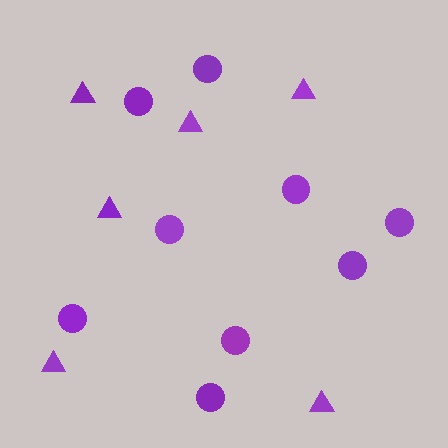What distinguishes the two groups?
There are 2 groups: one group of triangles (6) and one group of circles (9).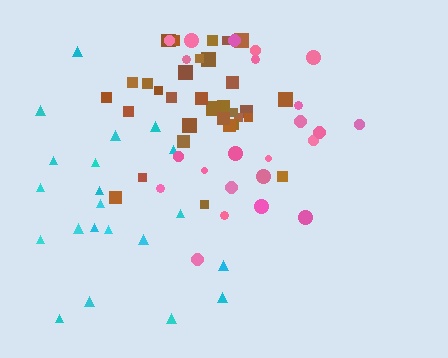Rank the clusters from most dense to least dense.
brown, pink, cyan.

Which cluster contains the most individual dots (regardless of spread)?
Brown (34).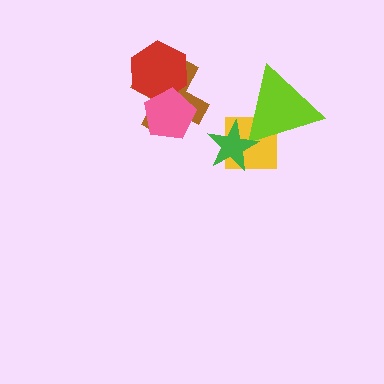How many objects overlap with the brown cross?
2 objects overlap with the brown cross.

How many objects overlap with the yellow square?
2 objects overlap with the yellow square.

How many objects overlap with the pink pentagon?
2 objects overlap with the pink pentagon.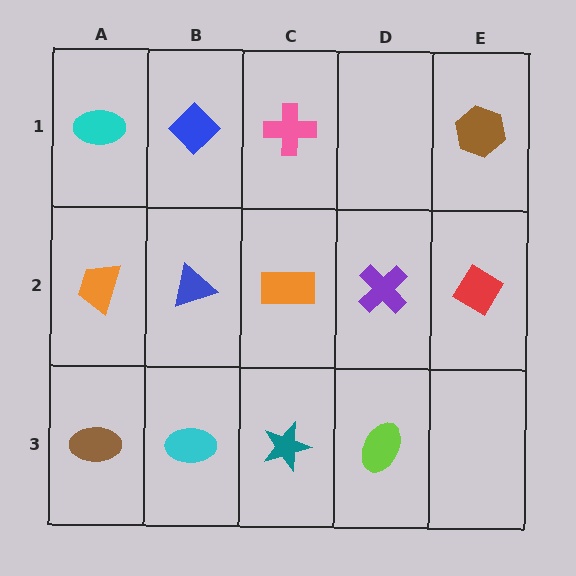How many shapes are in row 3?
4 shapes.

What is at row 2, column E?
A red diamond.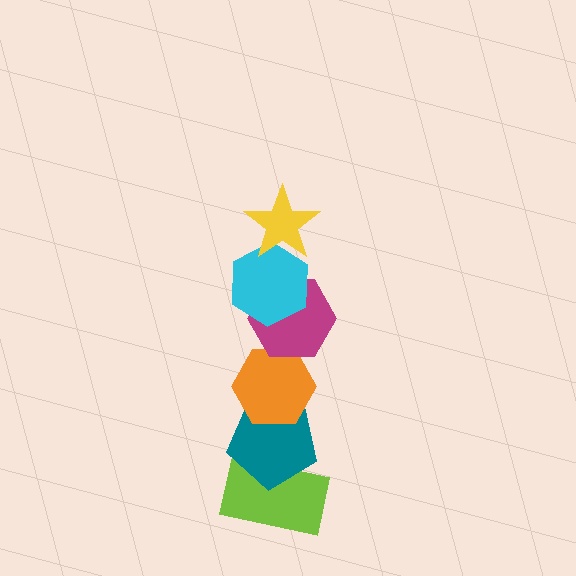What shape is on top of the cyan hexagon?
The yellow star is on top of the cyan hexagon.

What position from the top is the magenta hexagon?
The magenta hexagon is 3rd from the top.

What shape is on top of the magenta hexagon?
The cyan hexagon is on top of the magenta hexagon.